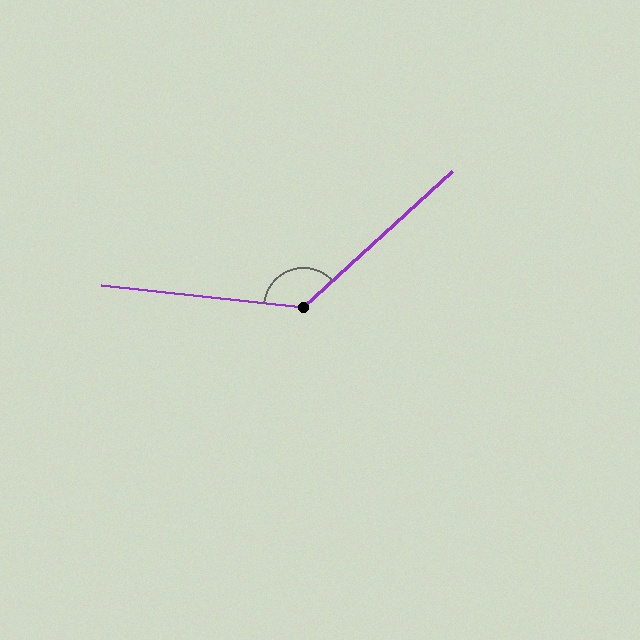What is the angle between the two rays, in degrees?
Approximately 131 degrees.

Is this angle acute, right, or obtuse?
It is obtuse.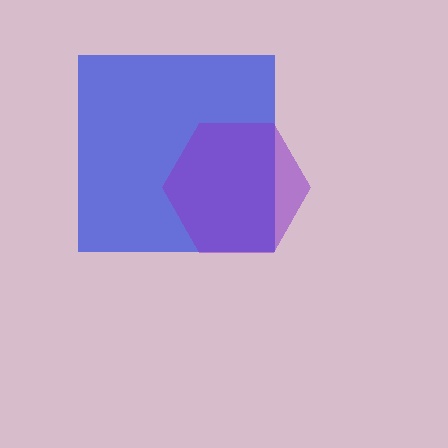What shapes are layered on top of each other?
The layered shapes are: a blue square, a purple hexagon.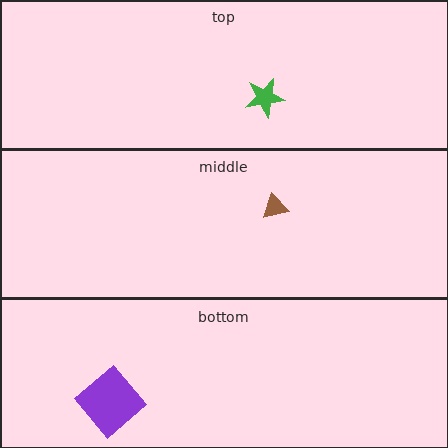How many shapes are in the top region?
1.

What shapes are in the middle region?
The brown triangle.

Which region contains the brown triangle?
The middle region.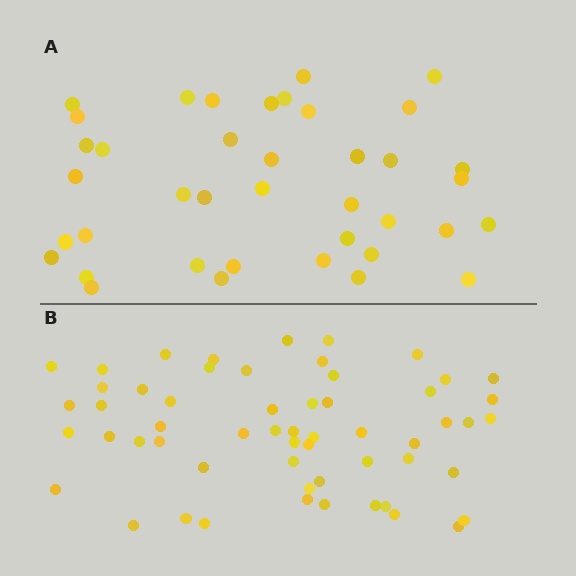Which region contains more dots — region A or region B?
Region B (the bottom region) has more dots.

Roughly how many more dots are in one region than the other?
Region B has approximately 20 more dots than region A.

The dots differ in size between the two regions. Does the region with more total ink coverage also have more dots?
No. Region A has more total ink coverage because its dots are larger, but region B actually contains more individual dots. Total area can be misleading — the number of items is what matters here.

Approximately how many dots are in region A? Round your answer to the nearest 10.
About 40 dots. (The exact count is 39, which rounds to 40.)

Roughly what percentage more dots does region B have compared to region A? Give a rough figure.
About 45% more.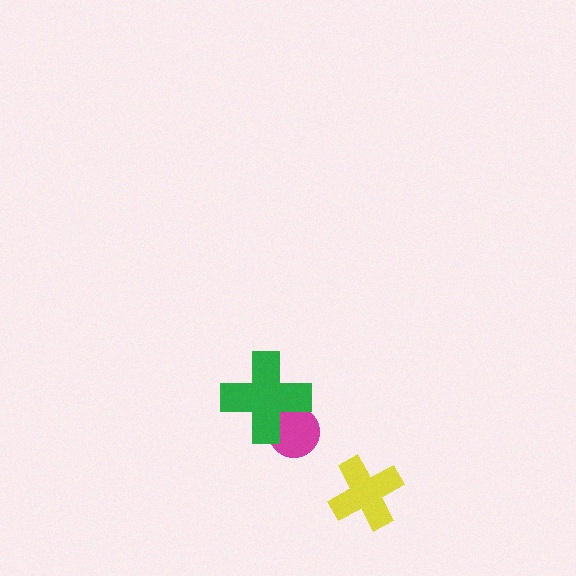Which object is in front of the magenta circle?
The green cross is in front of the magenta circle.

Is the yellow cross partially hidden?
No, no other shape covers it.